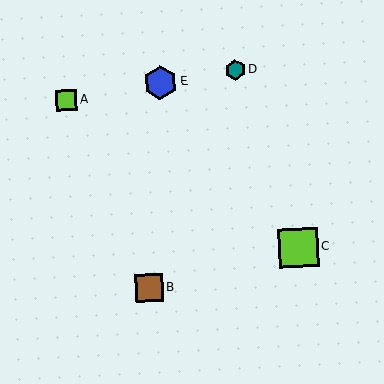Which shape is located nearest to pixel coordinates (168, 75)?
The blue hexagon (labeled E) at (160, 83) is nearest to that location.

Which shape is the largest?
The lime square (labeled C) is the largest.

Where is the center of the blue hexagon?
The center of the blue hexagon is at (160, 83).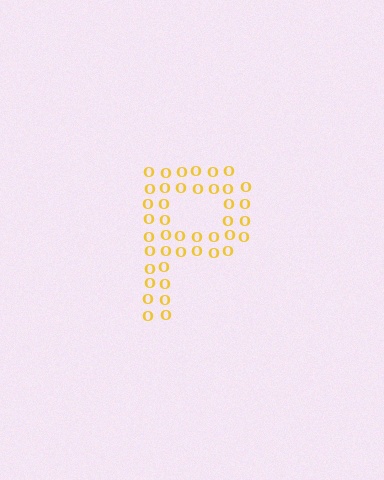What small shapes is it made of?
It is made of small letter O's.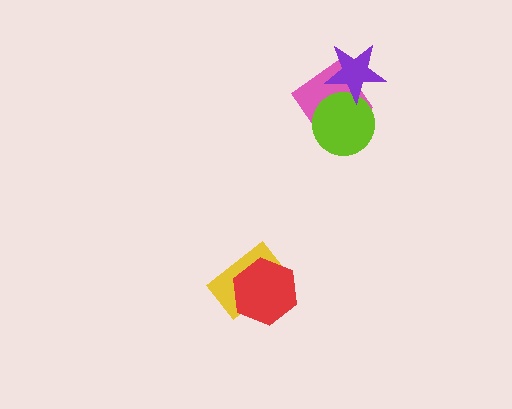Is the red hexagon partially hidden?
No, no other shape covers it.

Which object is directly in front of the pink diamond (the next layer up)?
The lime circle is directly in front of the pink diamond.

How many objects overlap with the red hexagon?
1 object overlaps with the red hexagon.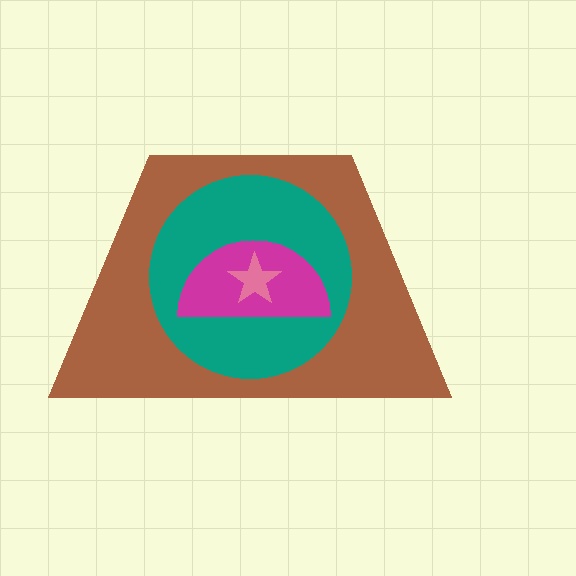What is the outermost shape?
The brown trapezoid.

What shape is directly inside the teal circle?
The magenta semicircle.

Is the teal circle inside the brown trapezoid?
Yes.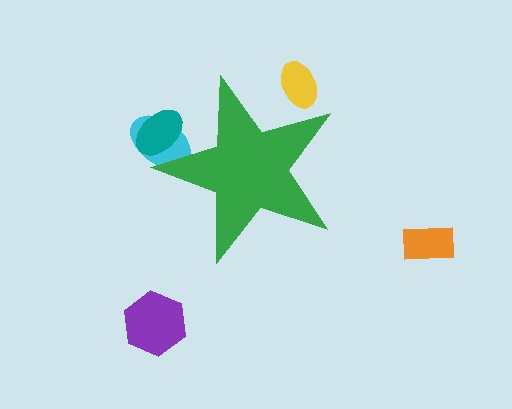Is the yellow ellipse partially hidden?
Yes, the yellow ellipse is partially hidden behind the green star.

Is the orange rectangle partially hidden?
No, the orange rectangle is fully visible.